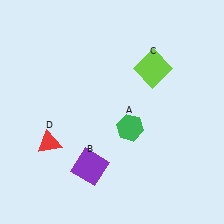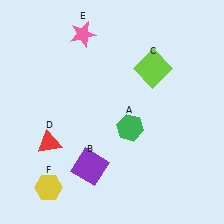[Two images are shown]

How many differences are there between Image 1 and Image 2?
There are 2 differences between the two images.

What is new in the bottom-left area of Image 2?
A yellow hexagon (F) was added in the bottom-left area of Image 2.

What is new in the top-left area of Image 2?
A pink star (E) was added in the top-left area of Image 2.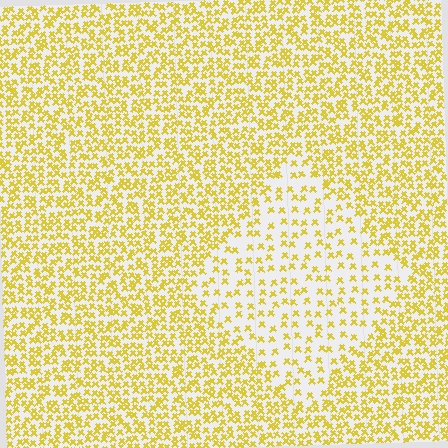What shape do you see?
I see a diamond.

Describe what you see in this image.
The image contains small yellow elements arranged at two different densities. A diamond-shaped region is visible where the elements are less densely packed than the surrounding area.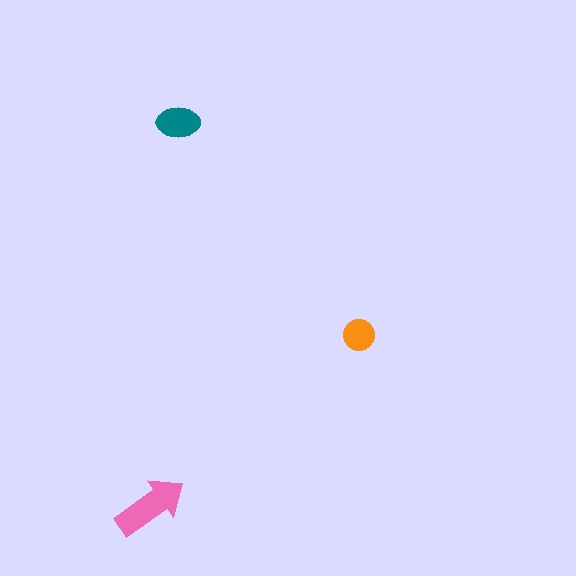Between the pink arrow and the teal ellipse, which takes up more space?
The pink arrow.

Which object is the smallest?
The orange circle.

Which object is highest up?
The teal ellipse is topmost.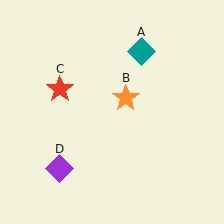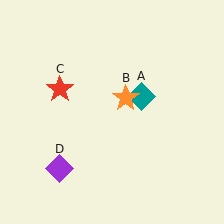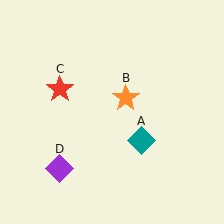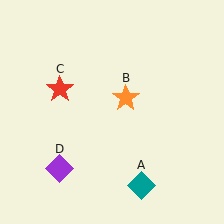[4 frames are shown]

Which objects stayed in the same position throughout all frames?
Orange star (object B) and red star (object C) and purple diamond (object D) remained stationary.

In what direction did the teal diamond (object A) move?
The teal diamond (object A) moved down.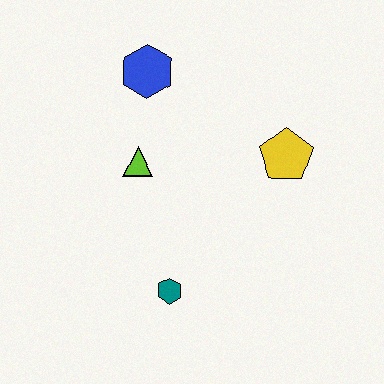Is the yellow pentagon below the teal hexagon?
No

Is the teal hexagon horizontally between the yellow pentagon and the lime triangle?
Yes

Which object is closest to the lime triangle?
The blue hexagon is closest to the lime triangle.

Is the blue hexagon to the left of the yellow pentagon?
Yes